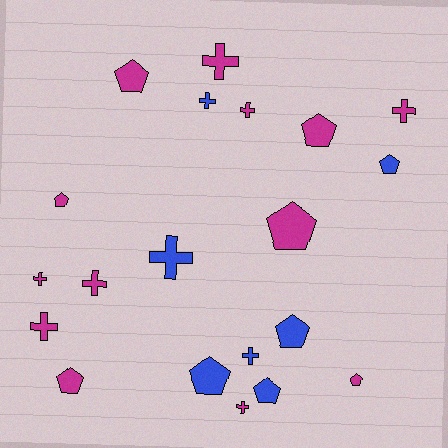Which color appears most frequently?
Magenta, with 13 objects.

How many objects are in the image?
There are 20 objects.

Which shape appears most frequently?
Cross, with 10 objects.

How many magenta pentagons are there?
There are 6 magenta pentagons.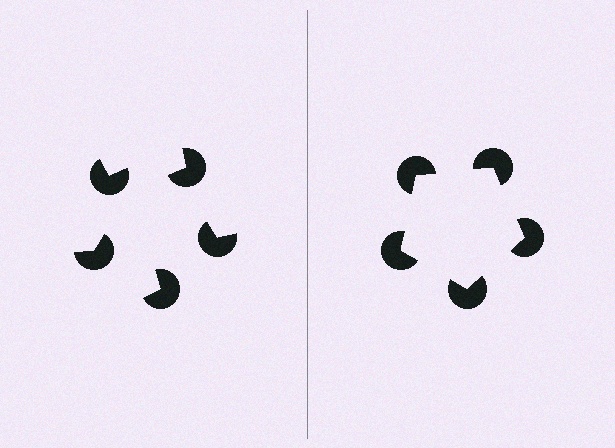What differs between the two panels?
The pac-man discs are positioned identically on both sides; only the wedge orientations differ. On the right they align to a pentagon; on the left they are misaligned.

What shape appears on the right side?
An illusory pentagon.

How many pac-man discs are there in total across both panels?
10 — 5 on each side.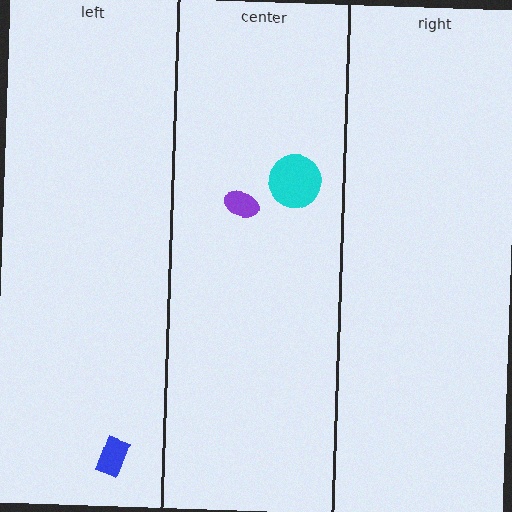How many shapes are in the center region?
2.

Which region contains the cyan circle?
The center region.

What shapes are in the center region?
The purple ellipse, the cyan circle.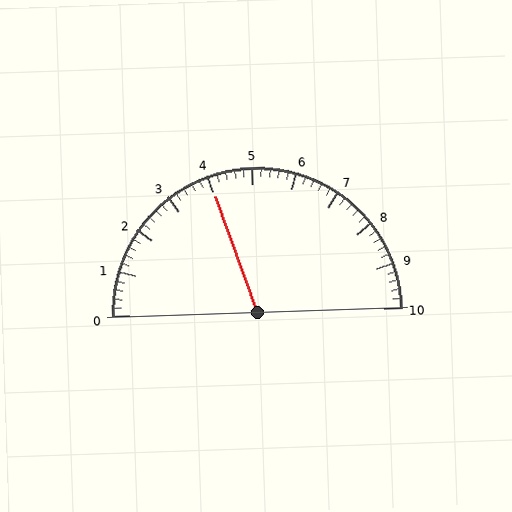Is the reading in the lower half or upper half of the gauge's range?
The reading is in the lower half of the range (0 to 10).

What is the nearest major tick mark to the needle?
The nearest major tick mark is 4.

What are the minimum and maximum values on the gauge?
The gauge ranges from 0 to 10.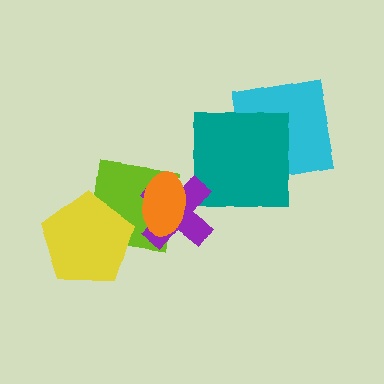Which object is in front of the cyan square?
The teal square is in front of the cyan square.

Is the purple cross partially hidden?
Yes, it is partially covered by another shape.